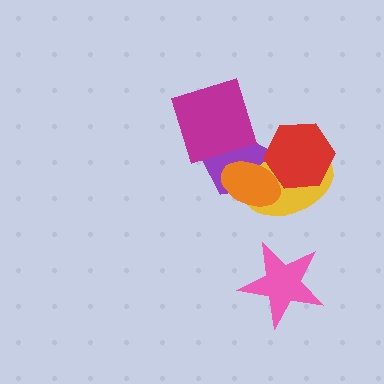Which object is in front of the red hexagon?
The orange ellipse is in front of the red hexagon.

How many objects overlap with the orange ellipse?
3 objects overlap with the orange ellipse.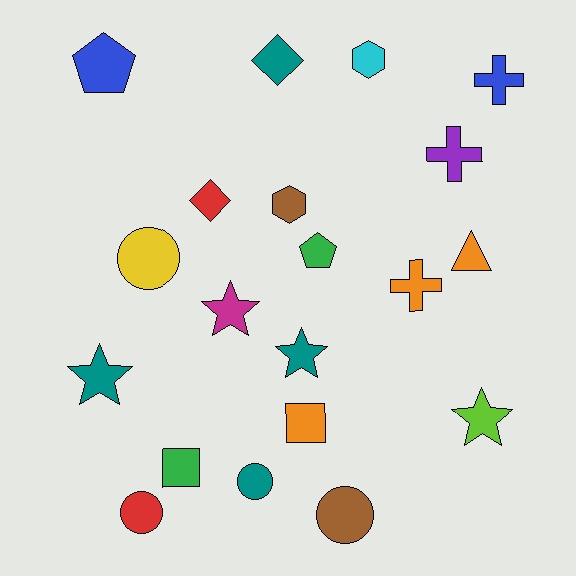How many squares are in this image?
There are 2 squares.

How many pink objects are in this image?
There are no pink objects.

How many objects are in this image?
There are 20 objects.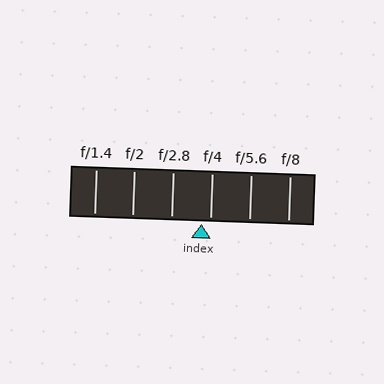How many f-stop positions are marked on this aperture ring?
There are 6 f-stop positions marked.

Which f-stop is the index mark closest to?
The index mark is closest to f/4.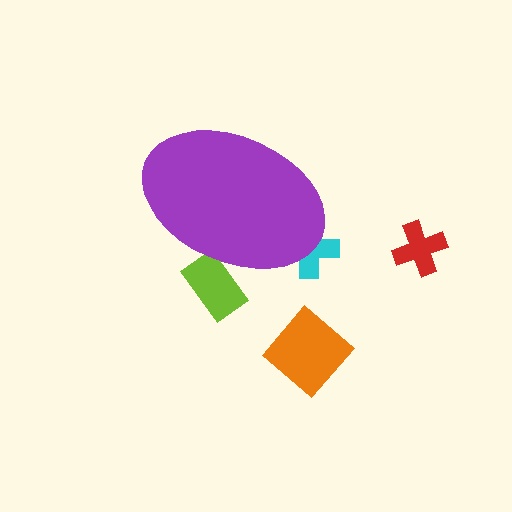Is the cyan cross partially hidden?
Yes, the cyan cross is partially hidden behind the purple ellipse.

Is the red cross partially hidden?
No, the red cross is fully visible.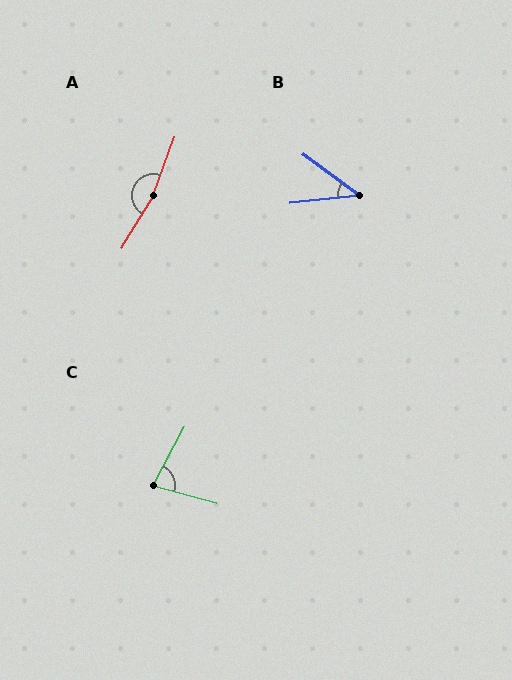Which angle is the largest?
A, at approximately 169 degrees.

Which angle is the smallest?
B, at approximately 42 degrees.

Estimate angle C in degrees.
Approximately 77 degrees.